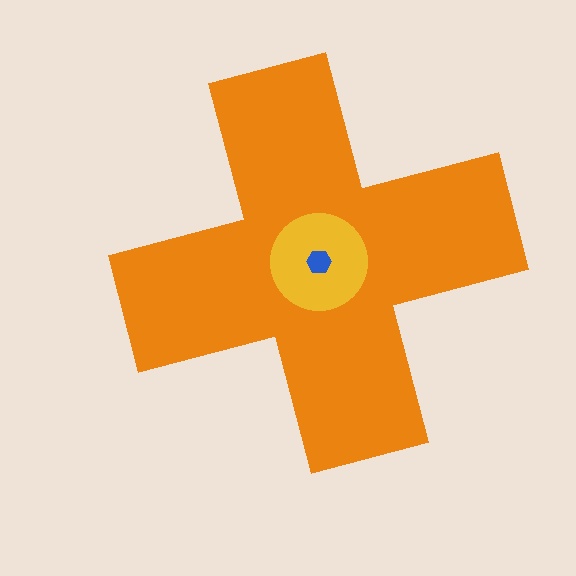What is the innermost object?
The blue hexagon.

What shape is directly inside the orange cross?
The yellow circle.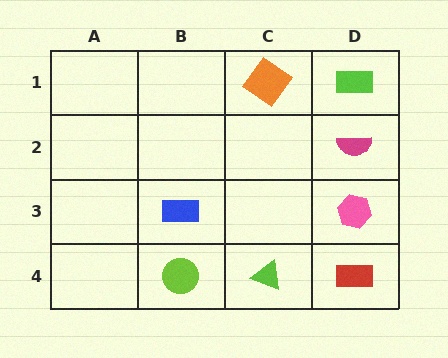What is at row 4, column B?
A lime circle.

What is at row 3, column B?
A blue rectangle.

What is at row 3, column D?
A pink hexagon.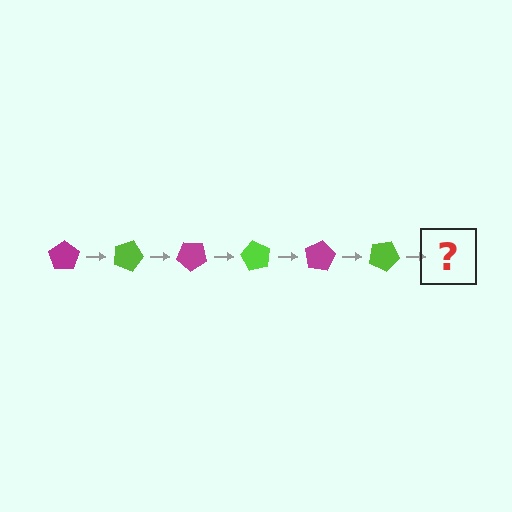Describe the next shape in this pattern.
It should be a magenta pentagon, rotated 120 degrees from the start.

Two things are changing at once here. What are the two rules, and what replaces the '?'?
The two rules are that it rotates 20 degrees each step and the color cycles through magenta and lime. The '?' should be a magenta pentagon, rotated 120 degrees from the start.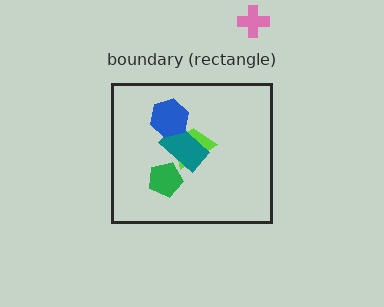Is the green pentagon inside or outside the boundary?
Inside.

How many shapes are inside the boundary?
5 inside, 1 outside.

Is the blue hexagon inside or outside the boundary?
Inside.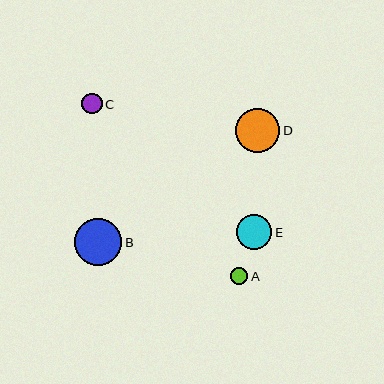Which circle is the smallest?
Circle A is the smallest with a size of approximately 17 pixels.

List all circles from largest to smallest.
From largest to smallest: B, D, E, C, A.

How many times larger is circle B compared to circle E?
Circle B is approximately 1.4 times the size of circle E.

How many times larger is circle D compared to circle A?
Circle D is approximately 2.6 times the size of circle A.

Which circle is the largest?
Circle B is the largest with a size of approximately 47 pixels.